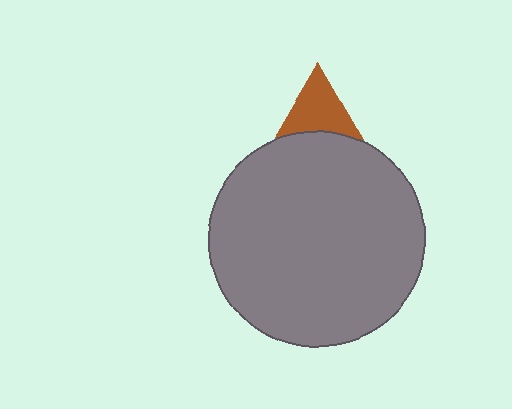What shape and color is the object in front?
The object in front is a gray circle.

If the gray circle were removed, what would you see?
You would see the complete brown triangle.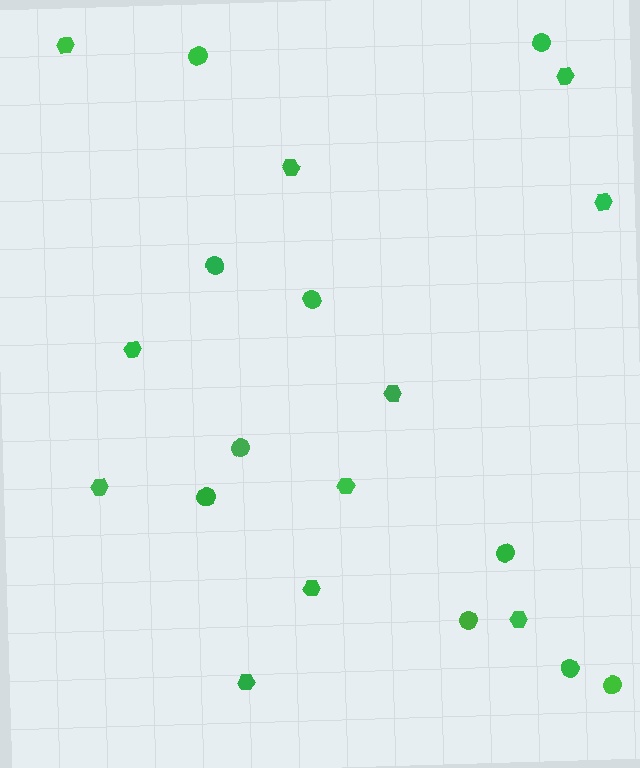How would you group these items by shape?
There are 2 groups: one group of hexagons (11) and one group of circles (10).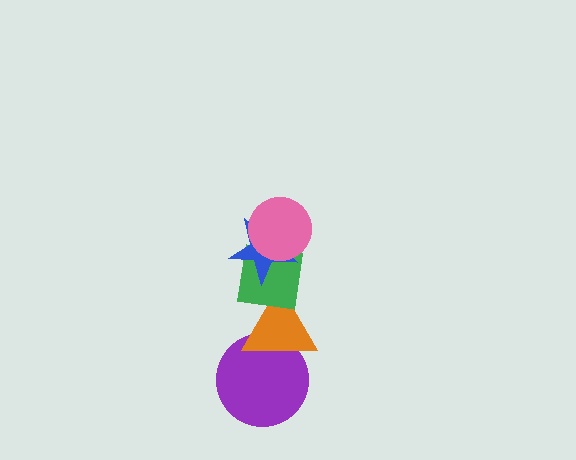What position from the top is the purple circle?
The purple circle is 5th from the top.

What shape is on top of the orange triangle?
The green square is on top of the orange triangle.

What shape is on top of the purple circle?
The orange triangle is on top of the purple circle.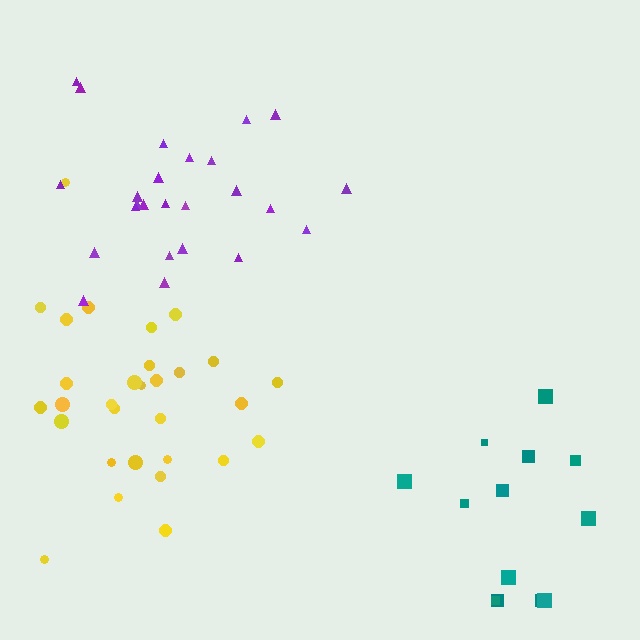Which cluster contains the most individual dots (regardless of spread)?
Yellow (30).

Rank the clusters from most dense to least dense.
yellow, purple, teal.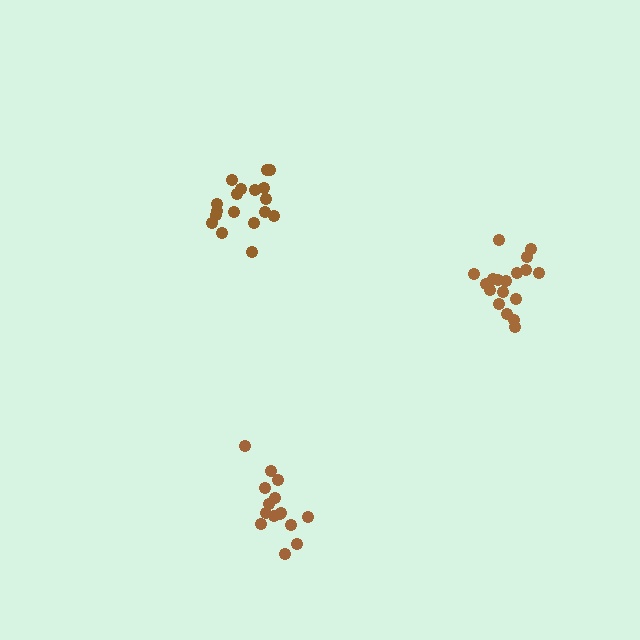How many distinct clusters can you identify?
There are 3 distinct clusters.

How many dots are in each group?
Group 1: 15 dots, Group 2: 18 dots, Group 3: 18 dots (51 total).